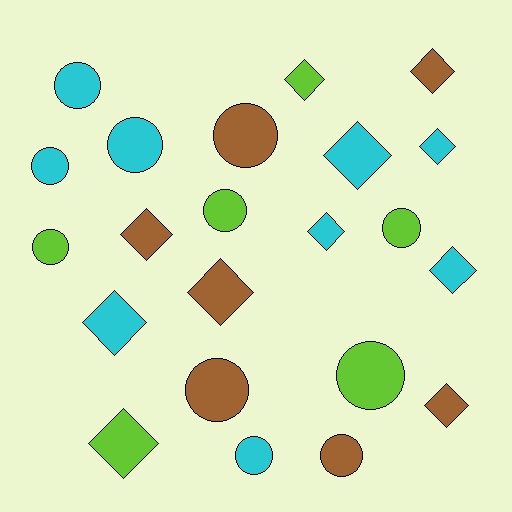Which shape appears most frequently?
Diamond, with 11 objects.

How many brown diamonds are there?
There are 4 brown diamonds.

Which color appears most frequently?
Cyan, with 9 objects.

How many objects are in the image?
There are 22 objects.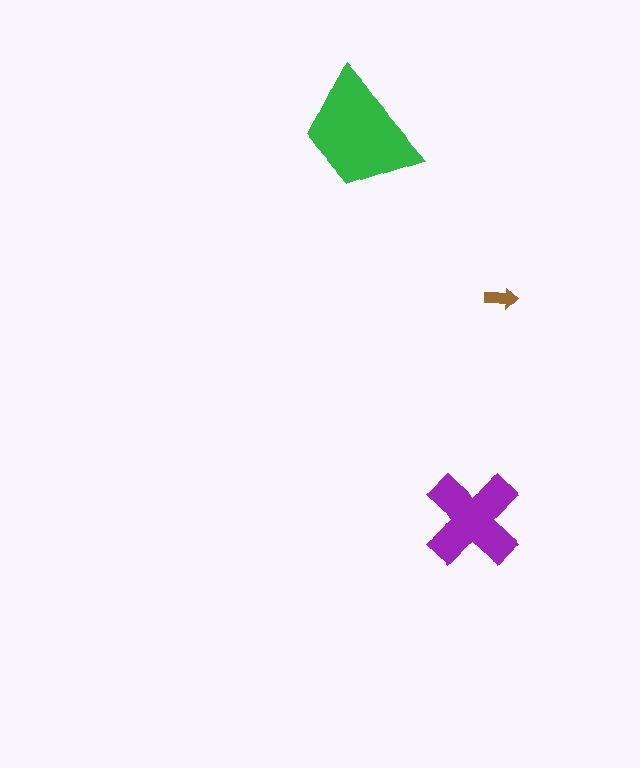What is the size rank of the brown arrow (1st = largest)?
3rd.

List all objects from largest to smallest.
The green trapezoid, the purple cross, the brown arrow.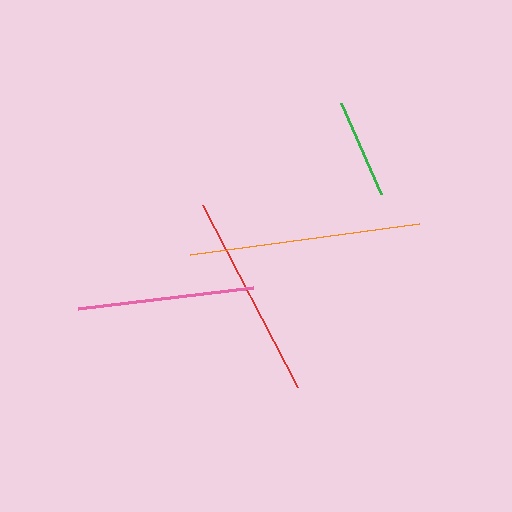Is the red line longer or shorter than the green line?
The red line is longer than the green line.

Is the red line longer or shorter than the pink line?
The red line is longer than the pink line.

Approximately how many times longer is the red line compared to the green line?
The red line is approximately 2.1 times the length of the green line.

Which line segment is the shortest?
The green line is the shortest at approximately 100 pixels.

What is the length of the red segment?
The red segment is approximately 204 pixels long.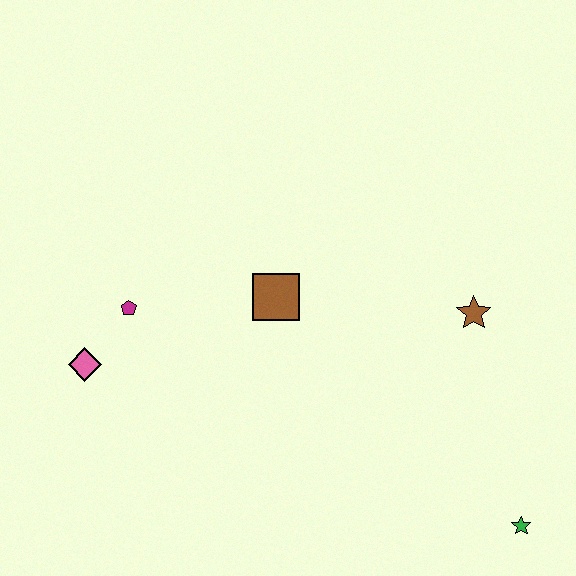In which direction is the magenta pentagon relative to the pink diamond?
The magenta pentagon is above the pink diamond.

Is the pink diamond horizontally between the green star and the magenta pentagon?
No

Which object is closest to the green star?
The brown star is closest to the green star.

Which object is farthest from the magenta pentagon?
The green star is farthest from the magenta pentagon.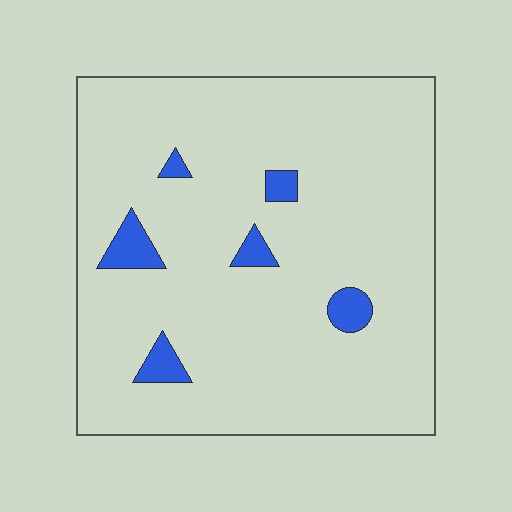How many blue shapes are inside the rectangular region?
6.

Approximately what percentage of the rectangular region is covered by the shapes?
Approximately 5%.